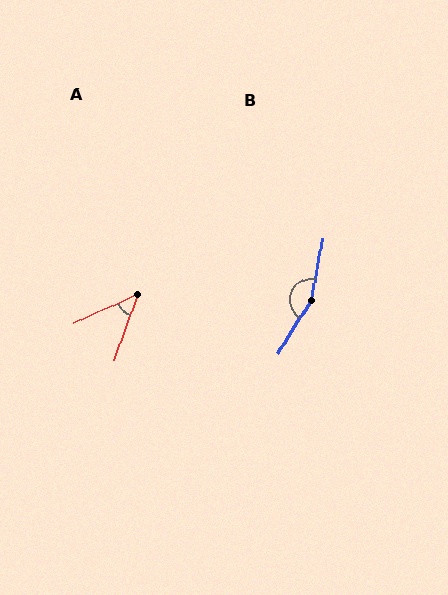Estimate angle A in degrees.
Approximately 46 degrees.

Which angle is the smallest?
A, at approximately 46 degrees.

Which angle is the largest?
B, at approximately 158 degrees.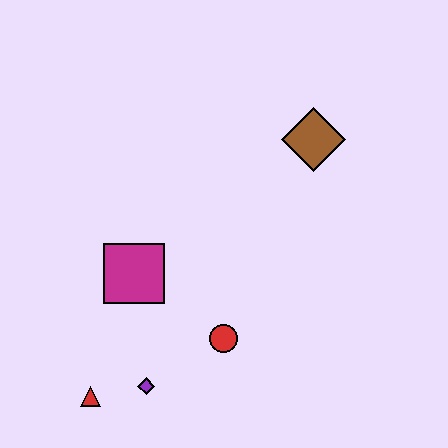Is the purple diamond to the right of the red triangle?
Yes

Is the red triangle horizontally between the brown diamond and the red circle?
No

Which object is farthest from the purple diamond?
The brown diamond is farthest from the purple diamond.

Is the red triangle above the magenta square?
No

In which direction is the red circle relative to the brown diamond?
The red circle is below the brown diamond.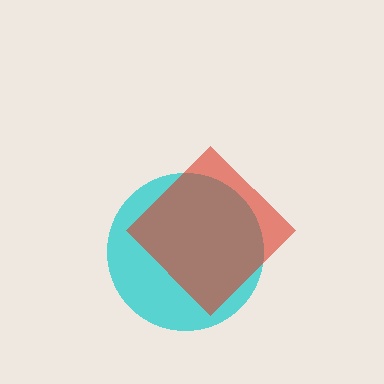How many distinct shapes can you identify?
There are 2 distinct shapes: a cyan circle, a red diamond.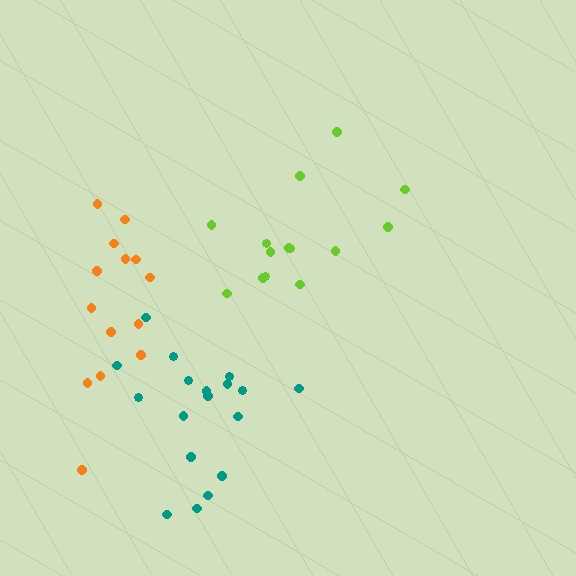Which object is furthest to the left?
The orange cluster is leftmost.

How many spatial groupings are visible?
There are 3 spatial groupings.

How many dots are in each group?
Group 1: 14 dots, Group 2: 18 dots, Group 3: 14 dots (46 total).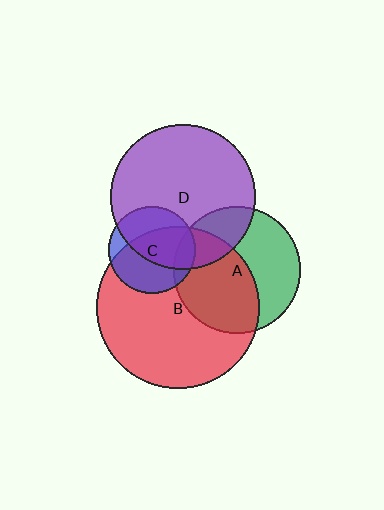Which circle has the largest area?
Circle B (red).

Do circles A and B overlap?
Yes.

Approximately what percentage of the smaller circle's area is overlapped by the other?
Approximately 50%.